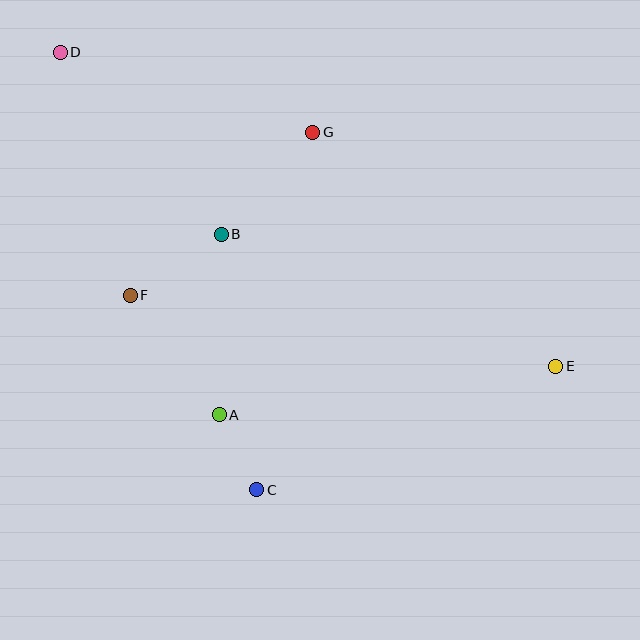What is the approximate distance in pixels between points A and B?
The distance between A and B is approximately 180 pixels.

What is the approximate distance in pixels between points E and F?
The distance between E and F is approximately 431 pixels.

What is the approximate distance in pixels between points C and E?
The distance between C and E is approximately 324 pixels.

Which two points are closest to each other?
Points A and C are closest to each other.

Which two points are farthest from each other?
Points D and E are farthest from each other.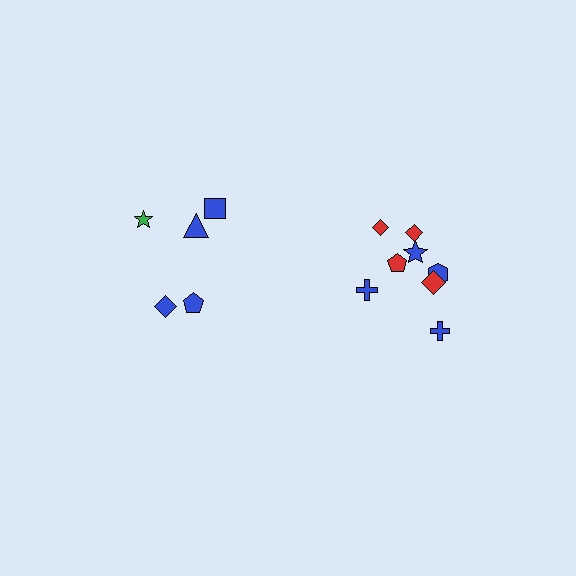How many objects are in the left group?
There are 5 objects.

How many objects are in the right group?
There are 8 objects.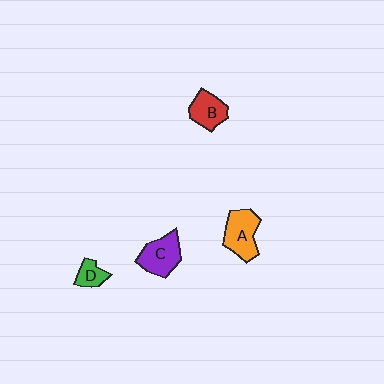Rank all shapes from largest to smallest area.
From largest to smallest: A (orange), C (purple), B (red), D (green).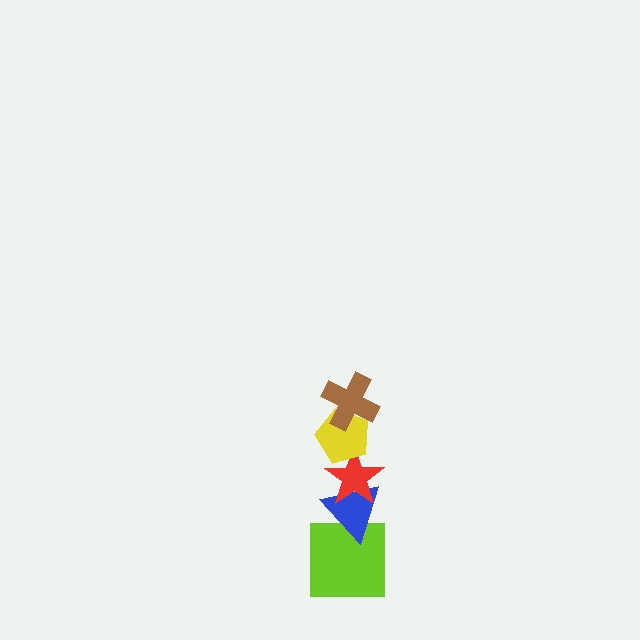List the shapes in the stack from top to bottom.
From top to bottom: the brown cross, the yellow pentagon, the red star, the blue triangle, the lime square.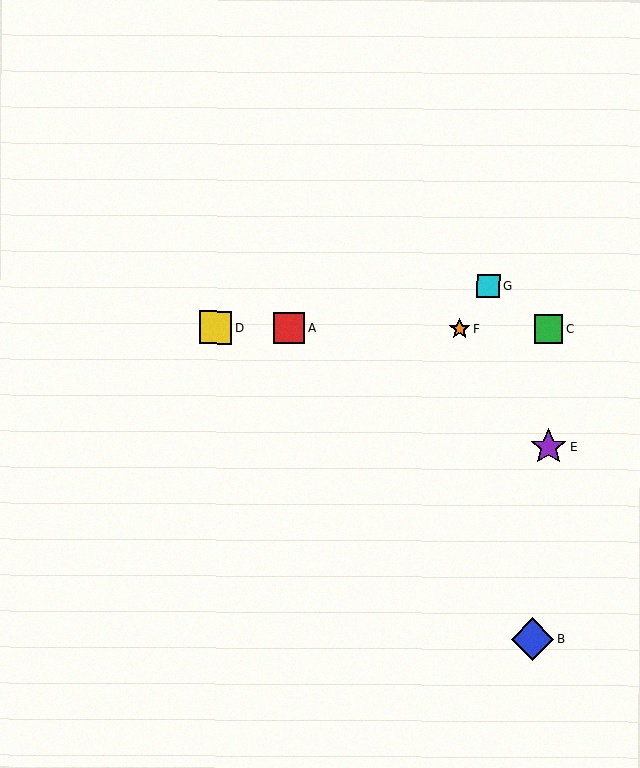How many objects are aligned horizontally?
4 objects (A, C, D, F) are aligned horizontally.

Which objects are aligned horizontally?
Objects A, C, D, F are aligned horizontally.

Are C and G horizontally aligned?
No, C is at y≈329 and G is at y≈286.